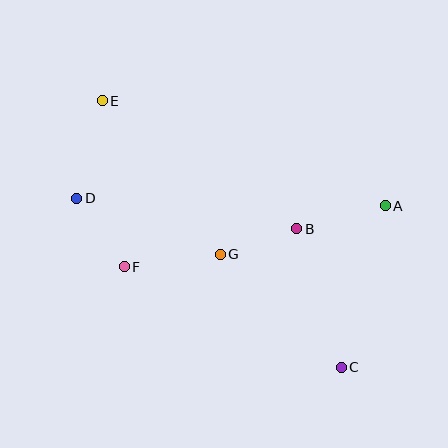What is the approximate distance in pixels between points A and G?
The distance between A and G is approximately 172 pixels.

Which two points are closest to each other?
Points B and G are closest to each other.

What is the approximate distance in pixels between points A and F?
The distance between A and F is approximately 268 pixels.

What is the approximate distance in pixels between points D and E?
The distance between D and E is approximately 101 pixels.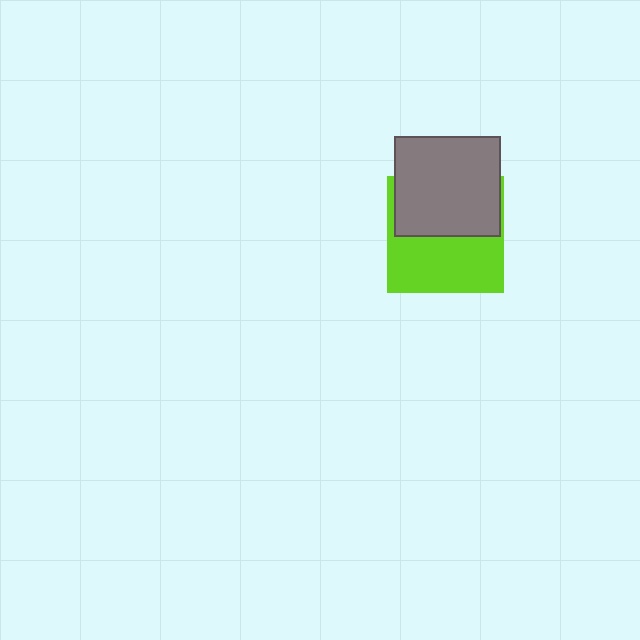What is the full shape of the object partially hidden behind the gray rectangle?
The partially hidden object is a lime square.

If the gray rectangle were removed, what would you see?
You would see the complete lime square.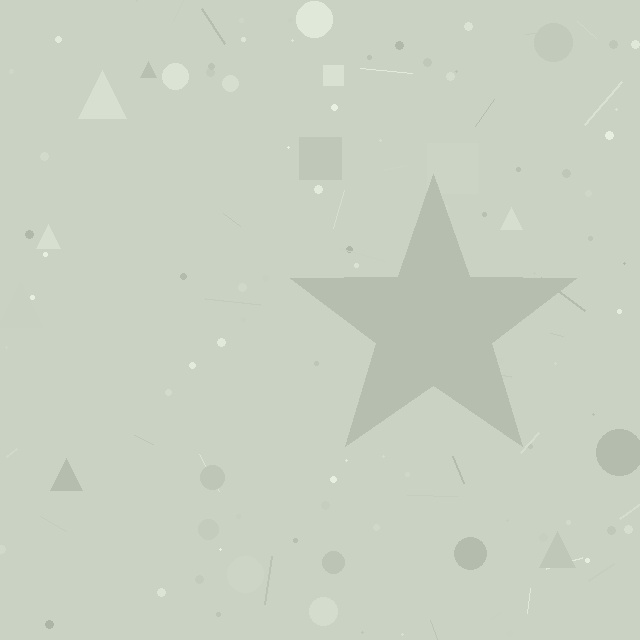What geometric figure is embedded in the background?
A star is embedded in the background.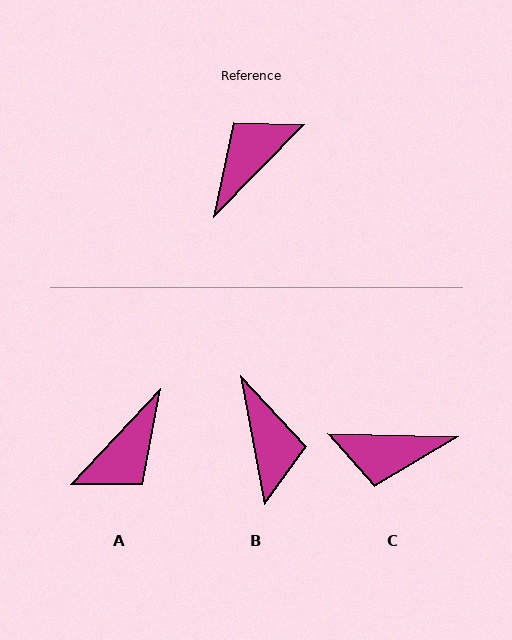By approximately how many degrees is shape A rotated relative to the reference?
Approximately 178 degrees clockwise.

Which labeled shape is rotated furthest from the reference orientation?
A, about 178 degrees away.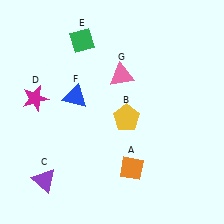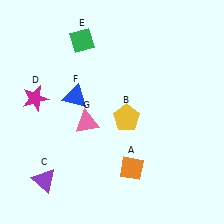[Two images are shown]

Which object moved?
The pink triangle (G) moved down.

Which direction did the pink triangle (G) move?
The pink triangle (G) moved down.